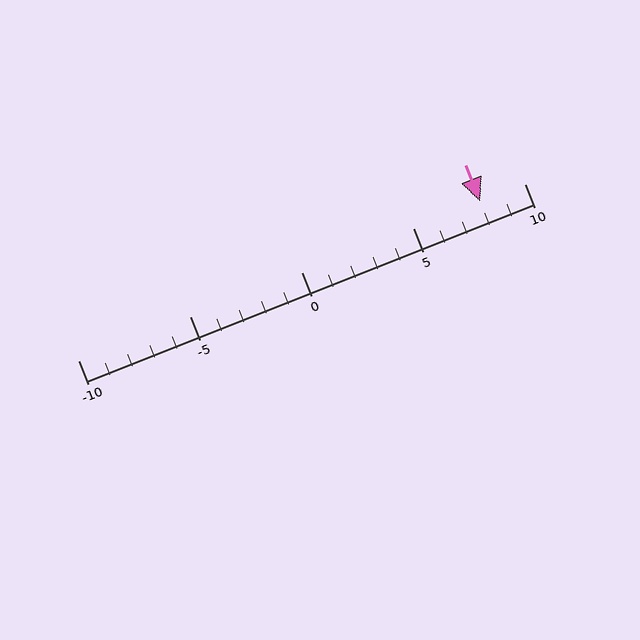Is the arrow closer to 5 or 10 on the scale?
The arrow is closer to 10.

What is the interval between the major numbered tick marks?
The major tick marks are spaced 5 units apart.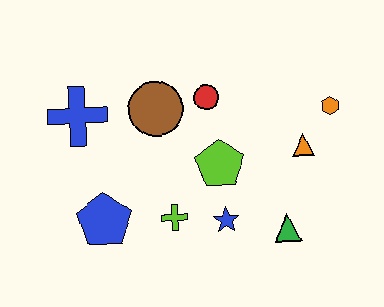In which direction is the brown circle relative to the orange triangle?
The brown circle is to the left of the orange triangle.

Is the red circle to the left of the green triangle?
Yes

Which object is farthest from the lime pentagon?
The blue cross is farthest from the lime pentagon.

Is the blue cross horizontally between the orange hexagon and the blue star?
No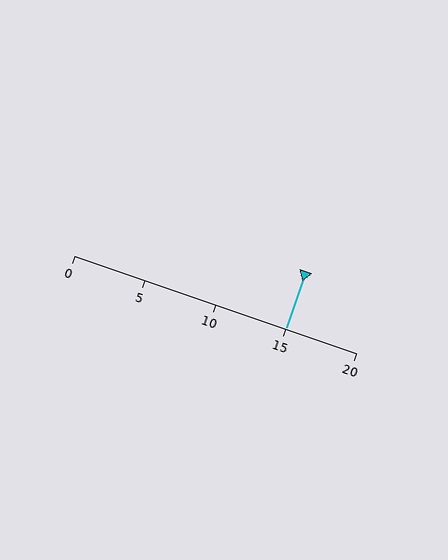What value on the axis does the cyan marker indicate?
The marker indicates approximately 15.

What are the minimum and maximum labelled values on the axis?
The axis runs from 0 to 20.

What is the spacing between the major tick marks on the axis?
The major ticks are spaced 5 apart.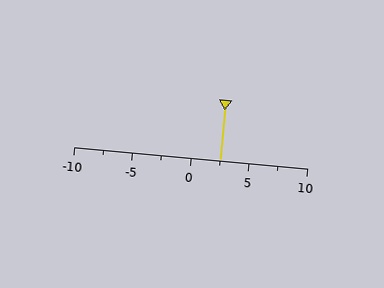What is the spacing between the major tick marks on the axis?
The major ticks are spaced 5 apart.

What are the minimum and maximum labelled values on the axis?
The axis runs from -10 to 10.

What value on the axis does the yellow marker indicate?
The marker indicates approximately 2.5.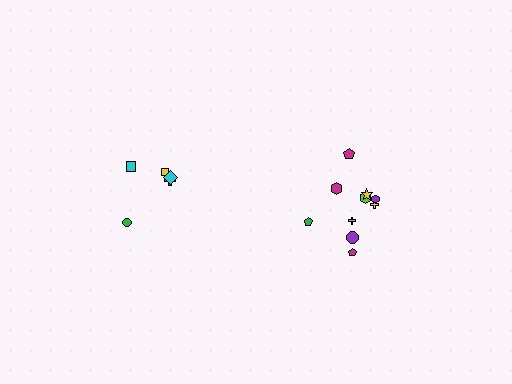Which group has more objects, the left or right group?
The right group.